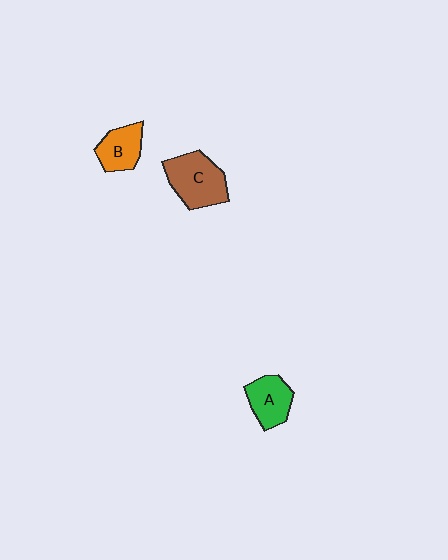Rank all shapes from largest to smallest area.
From largest to smallest: C (brown), A (green), B (orange).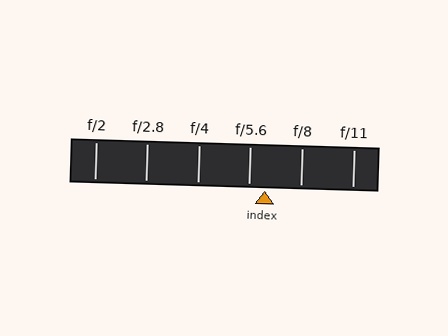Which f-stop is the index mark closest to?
The index mark is closest to f/5.6.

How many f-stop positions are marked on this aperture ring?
There are 6 f-stop positions marked.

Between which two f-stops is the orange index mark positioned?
The index mark is between f/5.6 and f/8.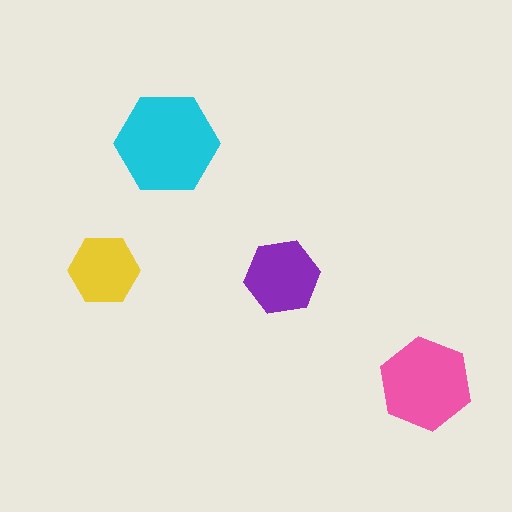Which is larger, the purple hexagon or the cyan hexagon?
The cyan one.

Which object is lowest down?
The pink hexagon is bottommost.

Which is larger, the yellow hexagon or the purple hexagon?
The purple one.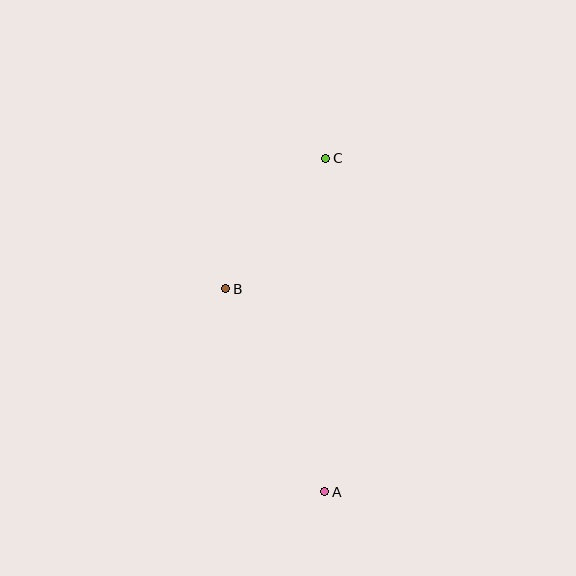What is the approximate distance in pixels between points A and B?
The distance between A and B is approximately 226 pixels.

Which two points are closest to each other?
Points B and C are closest to each other.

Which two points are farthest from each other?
Points A and C are farthest from each other.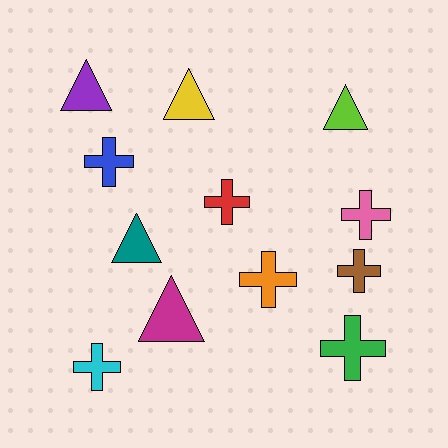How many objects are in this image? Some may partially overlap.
There are 12 objects.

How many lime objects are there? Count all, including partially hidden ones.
There is 1 lime object.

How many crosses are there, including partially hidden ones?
There are 7 crosses.